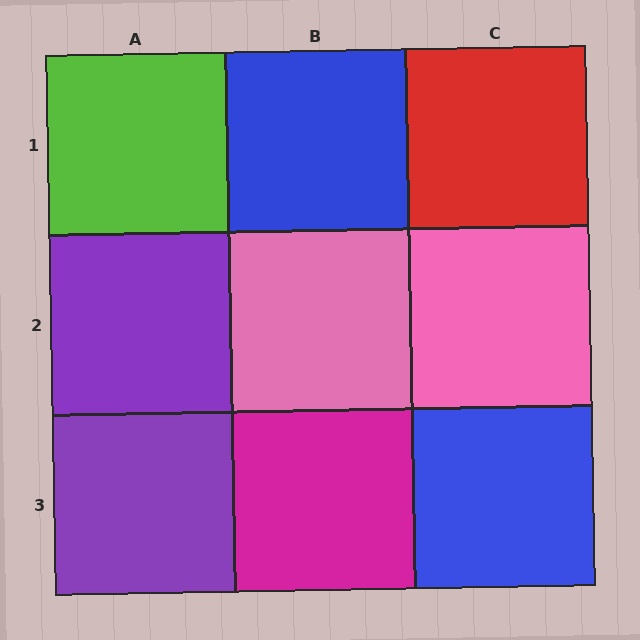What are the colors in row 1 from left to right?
Lime, blue, red.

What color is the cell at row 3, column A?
Purple.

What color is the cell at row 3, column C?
Blue.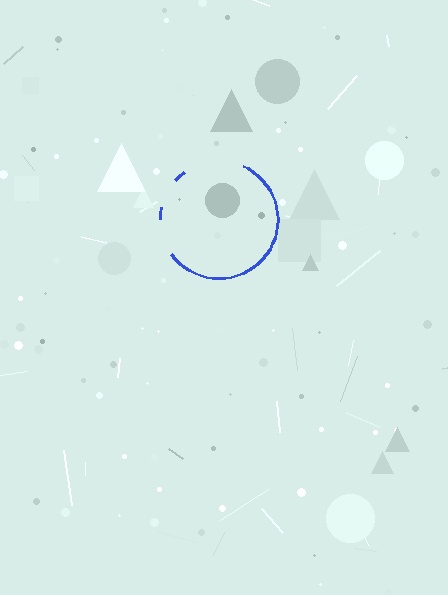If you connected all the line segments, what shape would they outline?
They would outline a circle.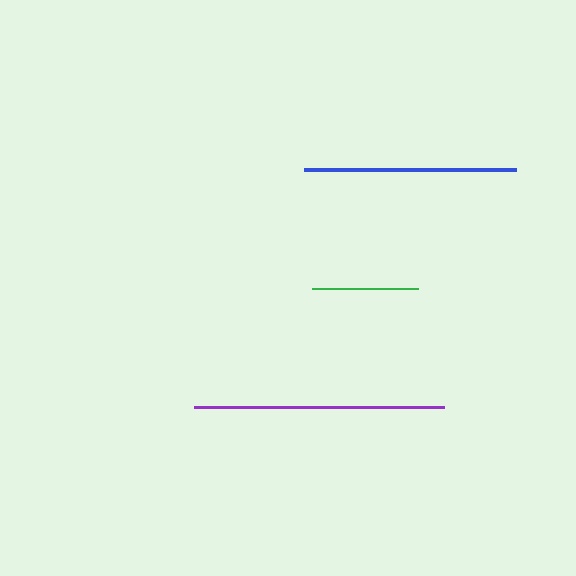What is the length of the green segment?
The green segment is approximately 106 pixels long.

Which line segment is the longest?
The purple line is the longest at approximately 250 pixels.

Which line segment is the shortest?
The green line is the shortest at approximately 106 pixels.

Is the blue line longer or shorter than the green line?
The blue line is longer than the green line.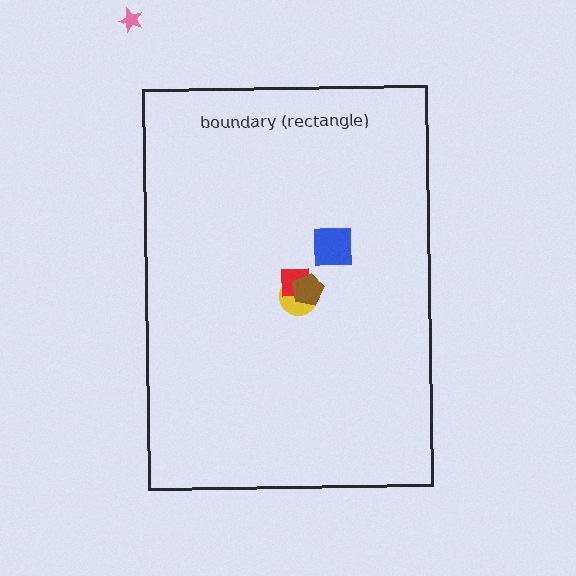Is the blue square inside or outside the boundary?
Inside.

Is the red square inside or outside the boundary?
Inside.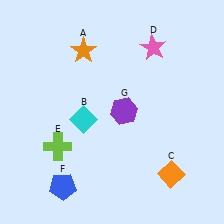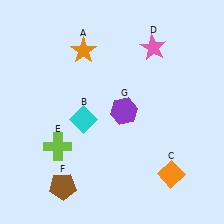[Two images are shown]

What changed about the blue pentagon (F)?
In Image 1, F is blue. In Image 2, it changed to brown.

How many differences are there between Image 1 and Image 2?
There is 1 difference between the two images.